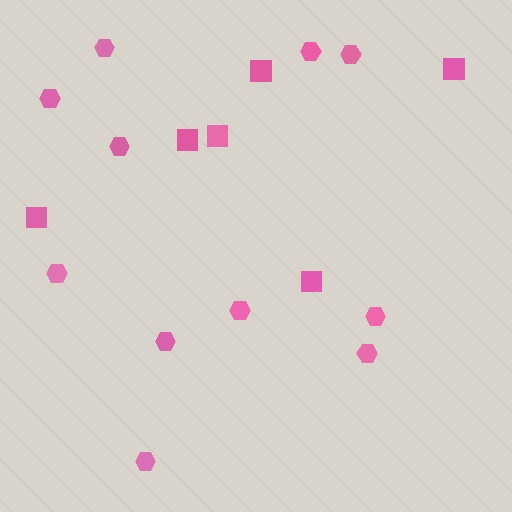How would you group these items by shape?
There are 2 groups: one group of squares (6) and one group of hexagons (11).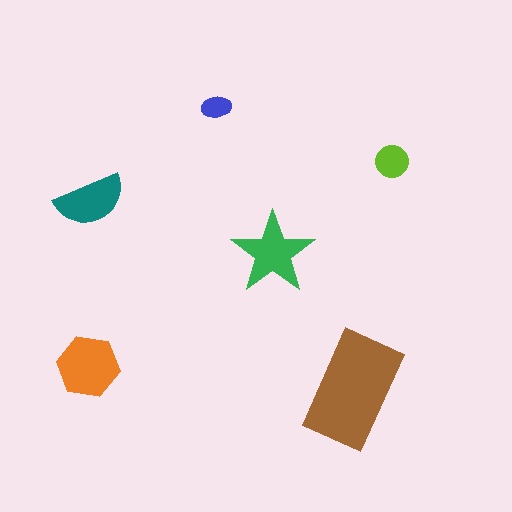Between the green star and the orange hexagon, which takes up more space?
The orange hexagon.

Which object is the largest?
The brown rectangle.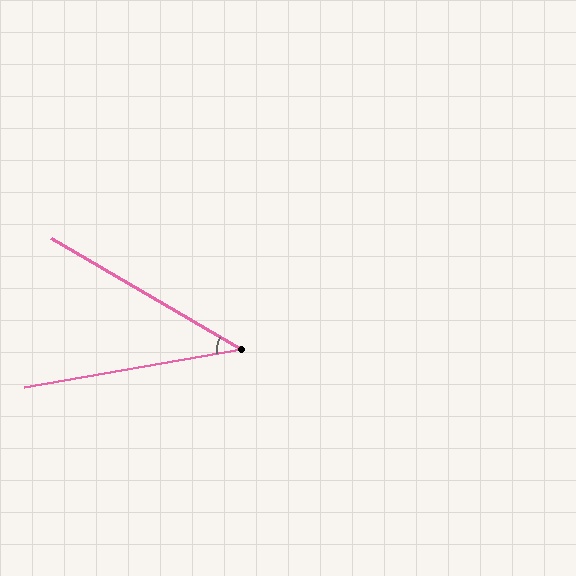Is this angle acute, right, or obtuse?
It is acute.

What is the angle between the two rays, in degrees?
Approximately 40 degrees.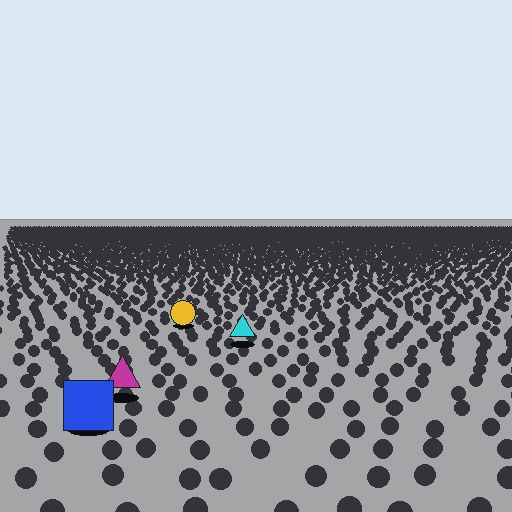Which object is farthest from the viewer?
The yellow circle is farthest from the viewer. It appears smaller and the ground texture around it is denser.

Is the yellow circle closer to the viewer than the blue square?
No. The blue square is closer — you can tell from the texture gradient: the ground texture is coarser near it.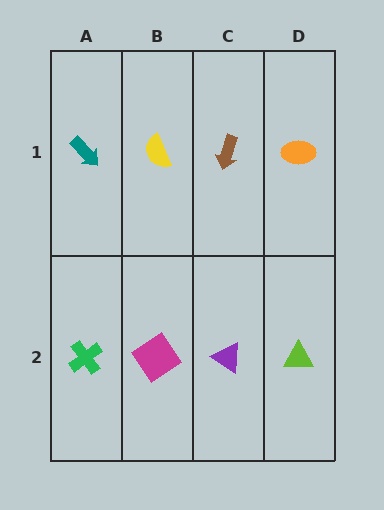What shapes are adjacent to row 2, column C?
A brown arrow (row 1, column C), a magenta diamond (row 2, column B), a lime triangle (row 2, column D).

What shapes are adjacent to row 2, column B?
A yellow semicircle (row 1, column B), a green cross (row 2, column A), a purple triangle (row 2, column C).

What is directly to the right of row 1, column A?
A yellow semicircle.